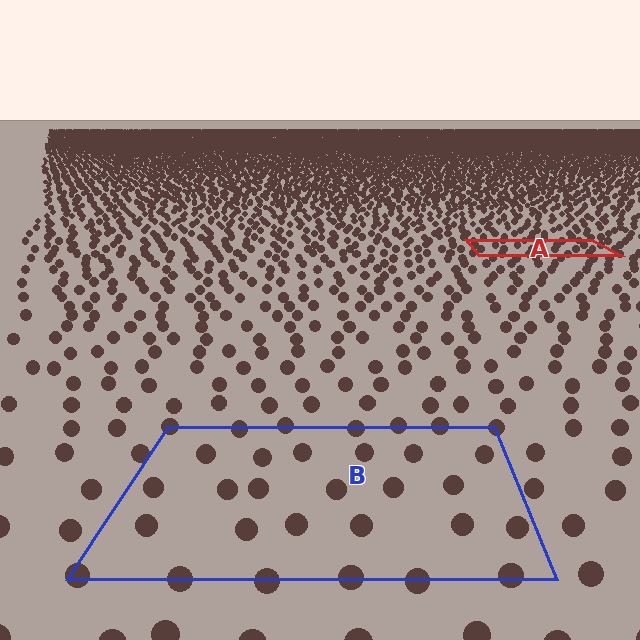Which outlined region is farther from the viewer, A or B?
Region A is farther from the viewer — the texture elements inside it appear smaller and more densely packed.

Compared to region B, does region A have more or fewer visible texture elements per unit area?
Region A has more texture elements per unit area — they are packed more densely because it is farther away.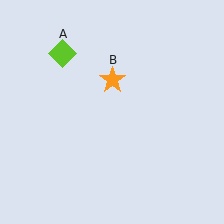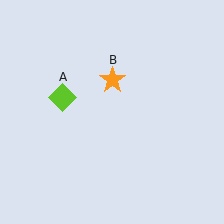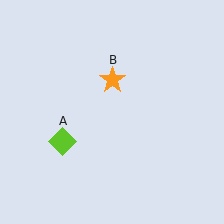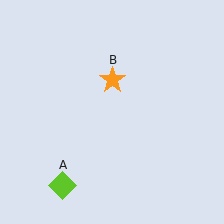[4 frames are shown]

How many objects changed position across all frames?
1 object changed position: lime diamond (object A).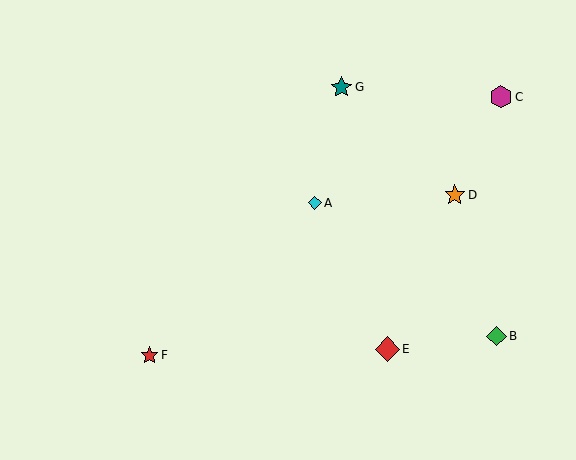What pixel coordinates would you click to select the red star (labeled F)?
Click at (149, 355) to select the red star F.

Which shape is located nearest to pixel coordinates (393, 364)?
The red diamond (labeled E) at (387, 349) is nearest to that location.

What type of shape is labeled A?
Shape A is a cyan diamond.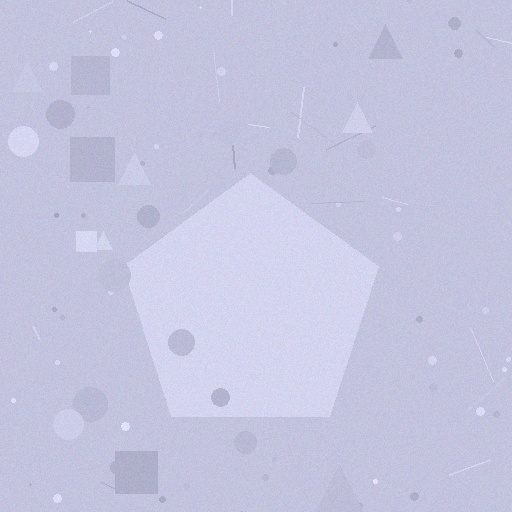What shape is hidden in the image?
A pentagon is hidden in the image.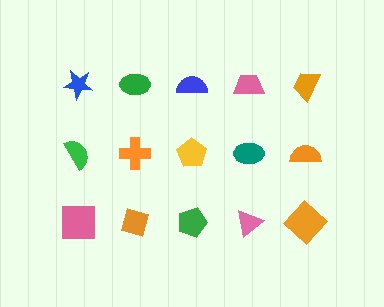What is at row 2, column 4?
A teal ellipse.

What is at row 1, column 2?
A green ellipse.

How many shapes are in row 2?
5 shapes.